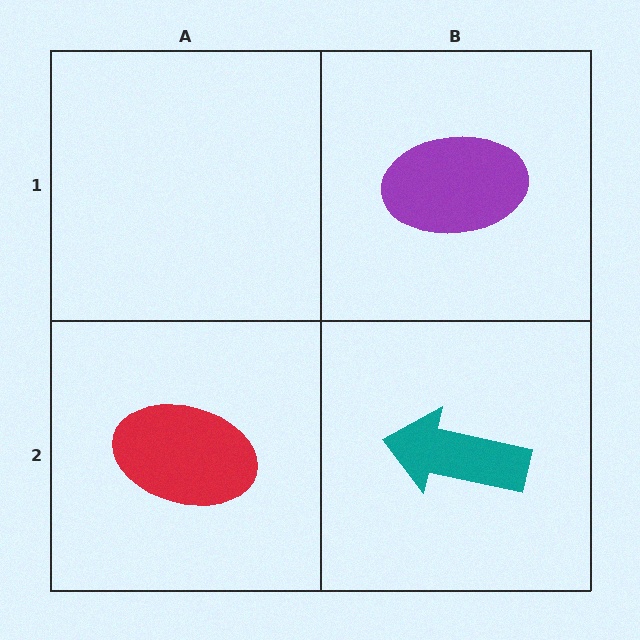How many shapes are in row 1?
1 shape.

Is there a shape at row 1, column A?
No, that cell is empty.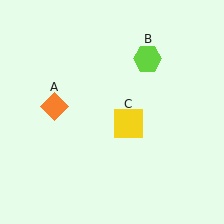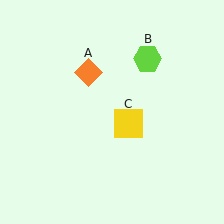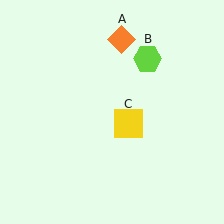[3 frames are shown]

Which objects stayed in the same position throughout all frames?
Lime hexagon (object B) and yellow square (object C) remained stationary.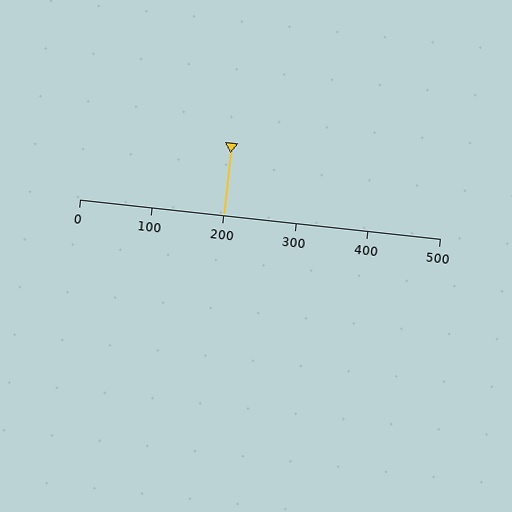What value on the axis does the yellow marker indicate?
The marker indicates approximately 200.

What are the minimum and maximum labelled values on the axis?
The axis runs from 0 to 500.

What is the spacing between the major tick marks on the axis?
The major ticks are spaced 100 apart.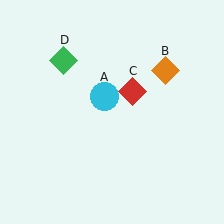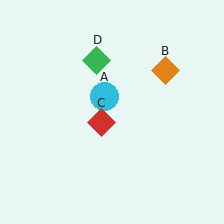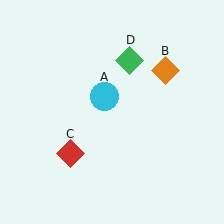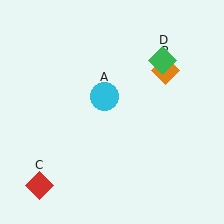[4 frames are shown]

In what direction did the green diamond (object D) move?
The green diamond (object D) moved right.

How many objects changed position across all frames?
2 objects changed position: red diamond (object C), green diamond (object D).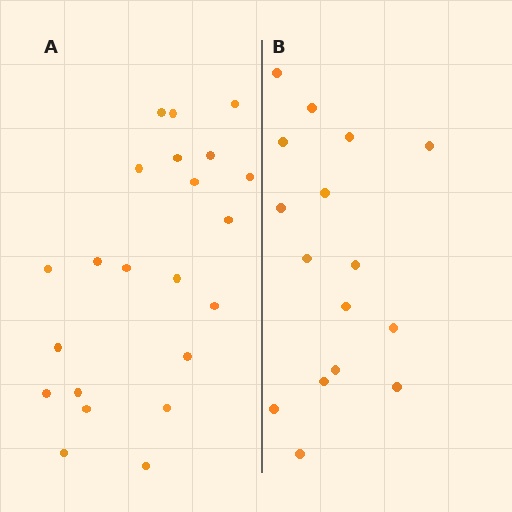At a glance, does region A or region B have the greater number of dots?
Region A (the left region) has more dots.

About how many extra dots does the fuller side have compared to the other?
Region A has about 6 more dots than region B.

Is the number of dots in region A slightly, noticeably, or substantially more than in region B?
Region A has noticeably more, but not dramatically so. The ratio is roughly 1.4 to 1.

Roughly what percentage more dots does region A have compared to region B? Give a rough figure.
About 40% more.